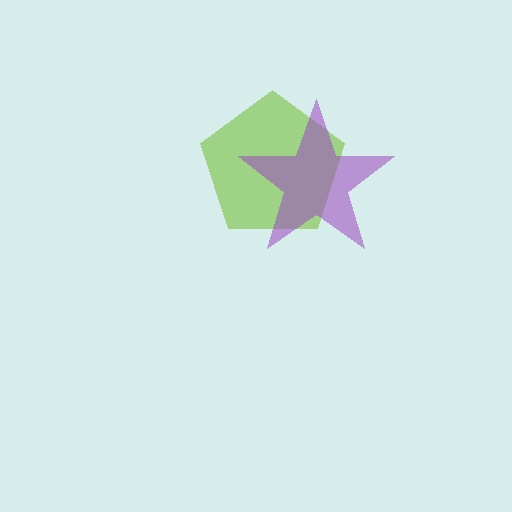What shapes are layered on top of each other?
The layered shapes are: a lime pentagon, a purple star.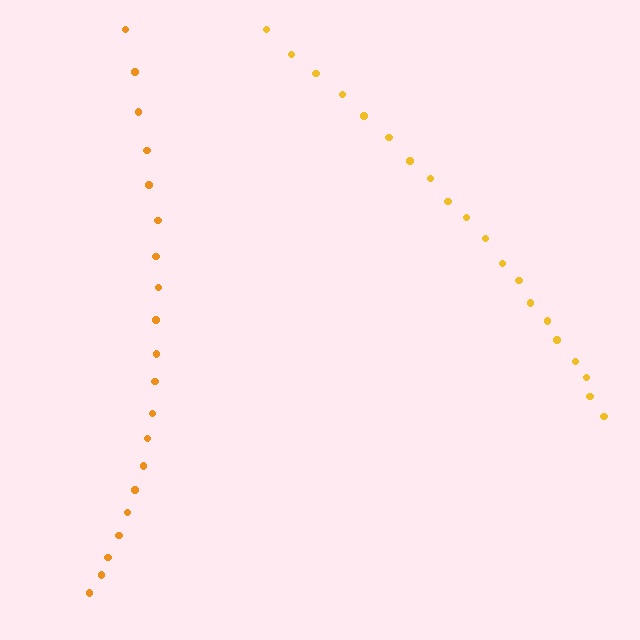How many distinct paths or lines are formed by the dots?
There are 2 distinct paths.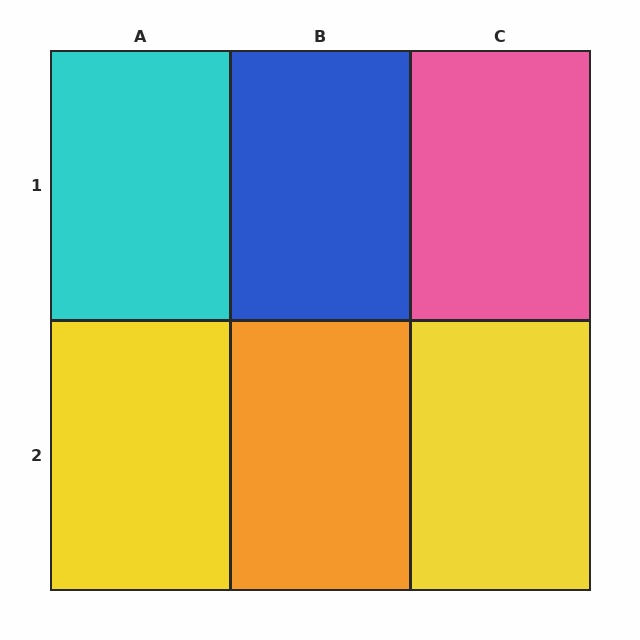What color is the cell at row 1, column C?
Pink.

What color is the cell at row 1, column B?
Blue.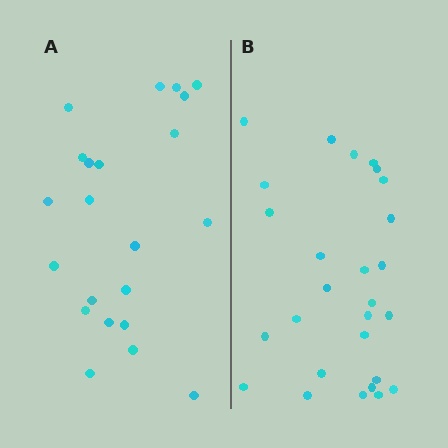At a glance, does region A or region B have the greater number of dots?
Region B (the right region) has more dots.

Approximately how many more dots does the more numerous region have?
Region B has about 5 more dots than region A.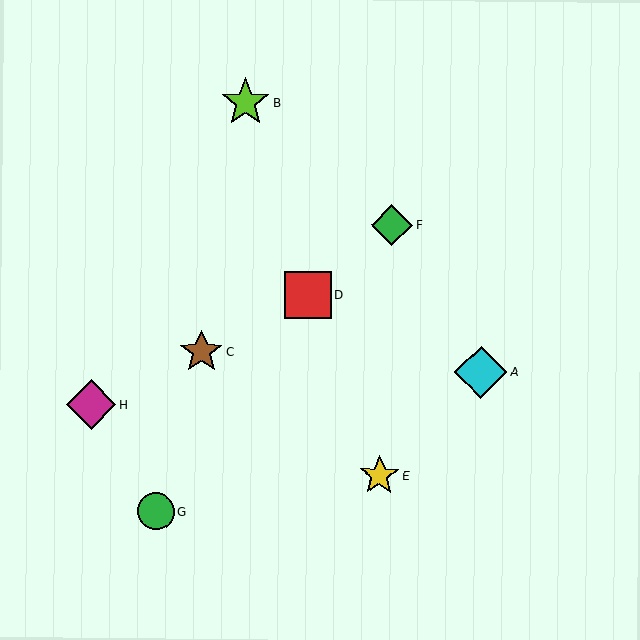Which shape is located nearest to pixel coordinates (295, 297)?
The red square (labeled D) at (308, 295) is nearest to that location.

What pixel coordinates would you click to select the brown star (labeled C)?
Click at (201, 352) to select the brown star C.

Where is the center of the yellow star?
The center of the yellow star is at (379, 476).